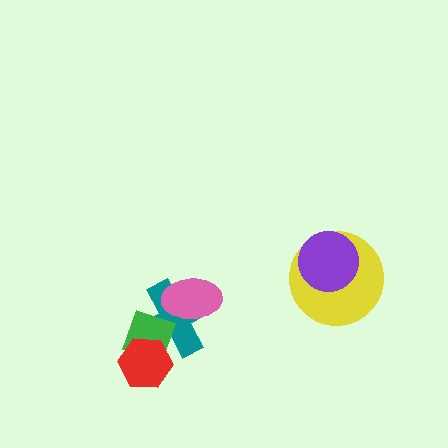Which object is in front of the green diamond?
The red hexagon is in front of the green diamond.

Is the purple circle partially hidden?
No, no other shape covers it.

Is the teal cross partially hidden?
Yes, it is partially covered by another shape.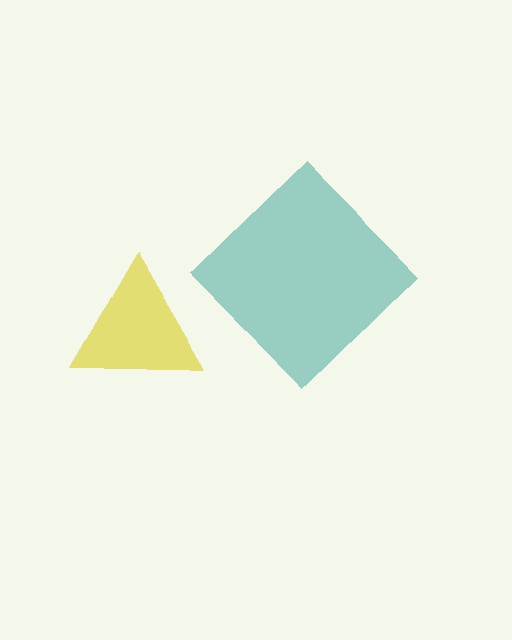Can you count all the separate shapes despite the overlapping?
Yes, there are 2 separate shapes.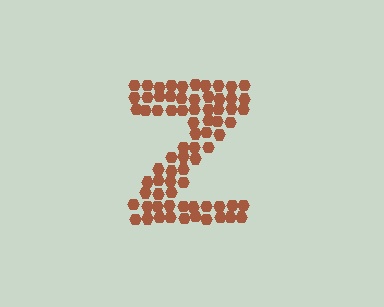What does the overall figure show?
The overall figure shows the letter Z.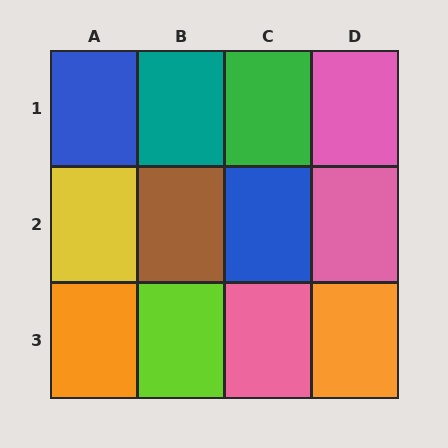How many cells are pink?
3 cells are pink.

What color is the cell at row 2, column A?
Yellow.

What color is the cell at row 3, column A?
Orange.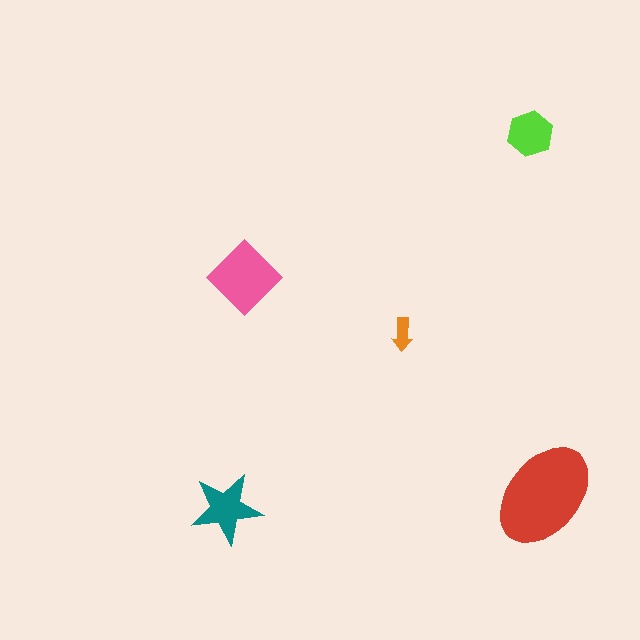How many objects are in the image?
There are 5 objects in the image.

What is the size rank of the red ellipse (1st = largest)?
1st.